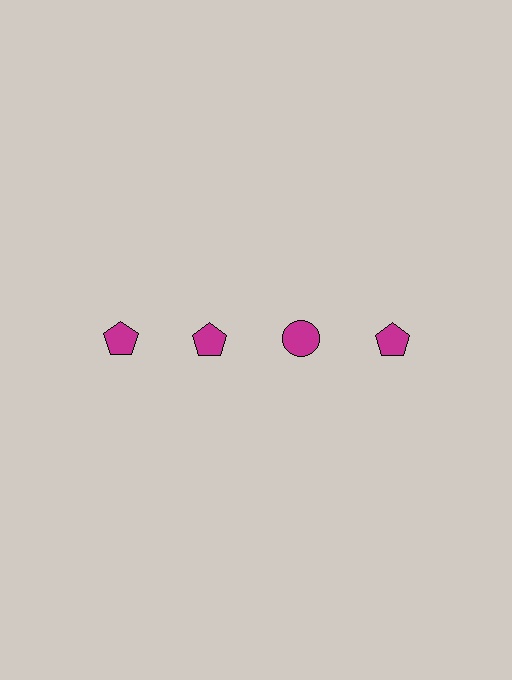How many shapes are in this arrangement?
There are 4 shapes arranged in a grid pattern.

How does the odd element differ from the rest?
It has a different shape: circle instead of pentagon.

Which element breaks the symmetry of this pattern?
The magenta circle in the top row, center column breaks the symmetry. All other shapes are magenta pentagons.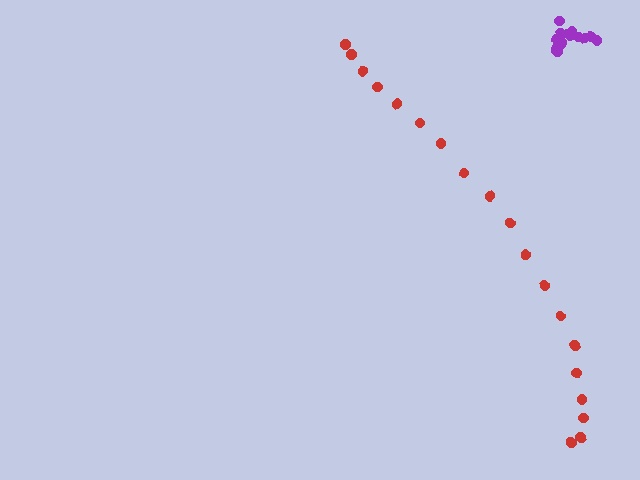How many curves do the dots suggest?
There are 2 distinct paths.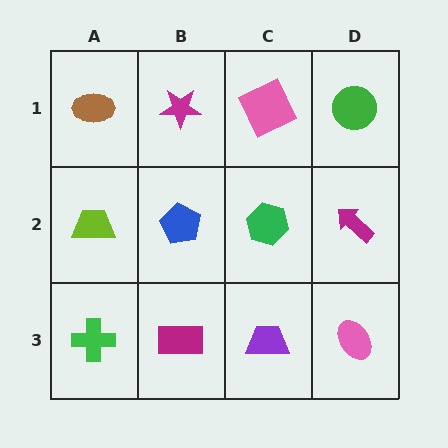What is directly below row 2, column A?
A green cross.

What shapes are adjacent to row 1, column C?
A green hexagon (row 2, column C), a magenta star (row 1, column B), a green circle (row 1, column D).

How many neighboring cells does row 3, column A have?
2.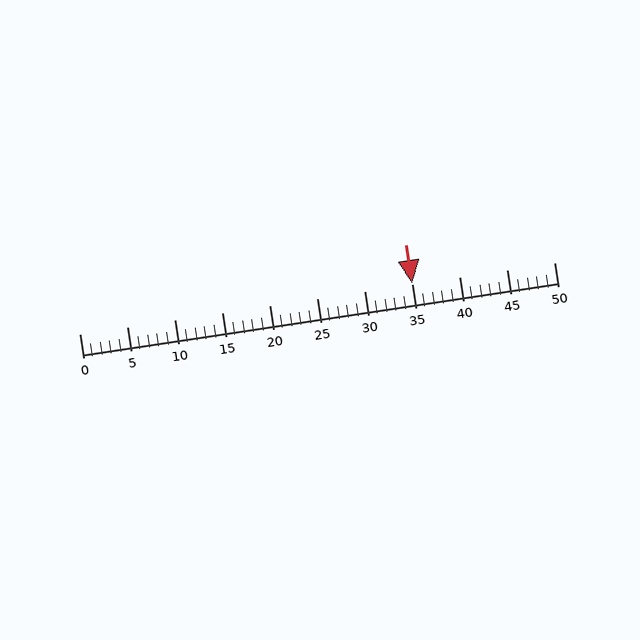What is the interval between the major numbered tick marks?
The major tick marks are spaced 5 units apart.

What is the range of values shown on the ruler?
The ruler shows values from 0 to 50.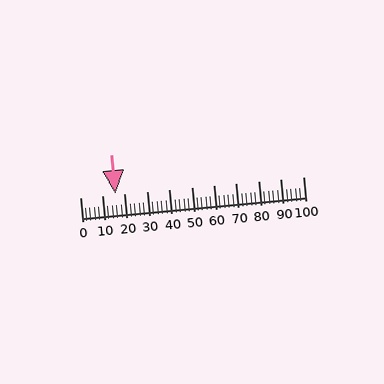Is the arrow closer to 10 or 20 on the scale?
The arrow is closer to 20.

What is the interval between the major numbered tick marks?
The major tick marks are spaced 10 units apart.